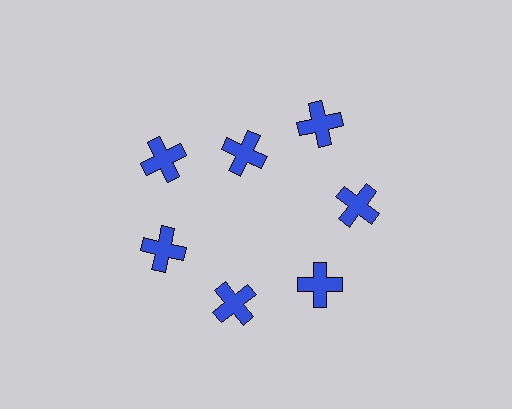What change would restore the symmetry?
The symmetry would be restored by moving it outward, back onto the ring so that all 7 crosses sit at equal angles and equal distance from the center.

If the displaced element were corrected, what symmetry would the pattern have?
It would have 7-fold rotational symmetry — the pattern would map onto itself every 51 degrees.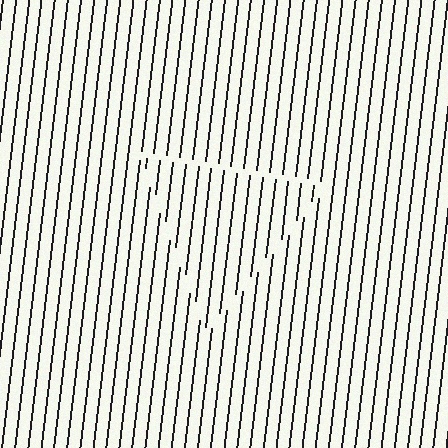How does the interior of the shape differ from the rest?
The interior of the shape contains the same grating, shifted by half a period — the contour is defined by the phase discontinuity where line-ends from the inner and outer gratings abut.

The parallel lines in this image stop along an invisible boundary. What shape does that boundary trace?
An illusory triangle. The interior of the shape contains the same grating, shifted by half a period — the contour is defined by the phase discontinuity where line-ends from the inner and outer gratings abut.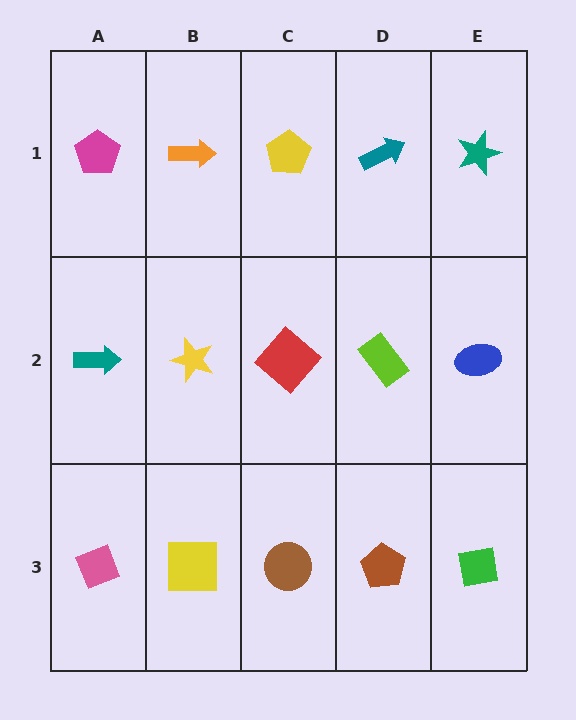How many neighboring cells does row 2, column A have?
3.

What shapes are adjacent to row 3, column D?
A lime rectangle (row 2, column D), a brown circle (row 3, column C), a green square (row 3, column E).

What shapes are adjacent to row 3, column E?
A blue ellipse (row 2, column E), a brown pentagon (row 3, column D).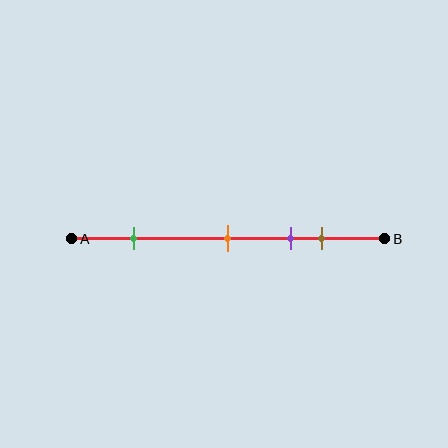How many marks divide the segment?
There are 4 marks dividing the segment.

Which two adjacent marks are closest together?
The purple and brown marks are the closest adjacent pair.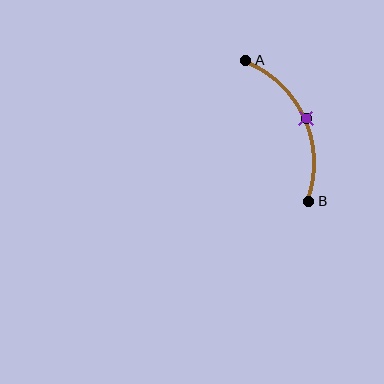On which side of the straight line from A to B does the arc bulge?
The arc bulges to the right of the straight line connecting A and B.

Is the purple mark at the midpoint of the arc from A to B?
Yes. The purple mark lies on the arc at equal arc-length from both A and B — it is the arc midpoint.